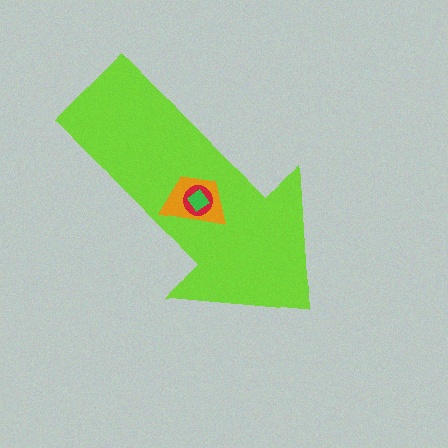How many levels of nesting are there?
4.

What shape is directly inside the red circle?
The green diamond.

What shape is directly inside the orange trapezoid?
The red circle.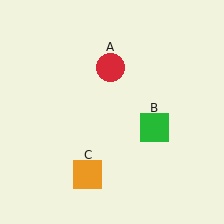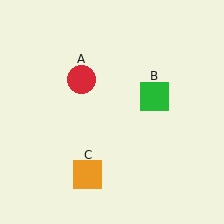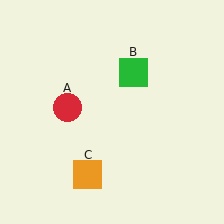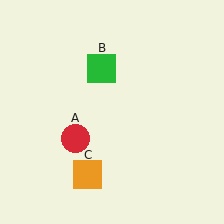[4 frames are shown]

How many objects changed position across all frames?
2 objects changed position: red circle (object A), green square (object B).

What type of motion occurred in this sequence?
The red circle (object A), green square (object B) rotated counterclockwise around the center of the scene.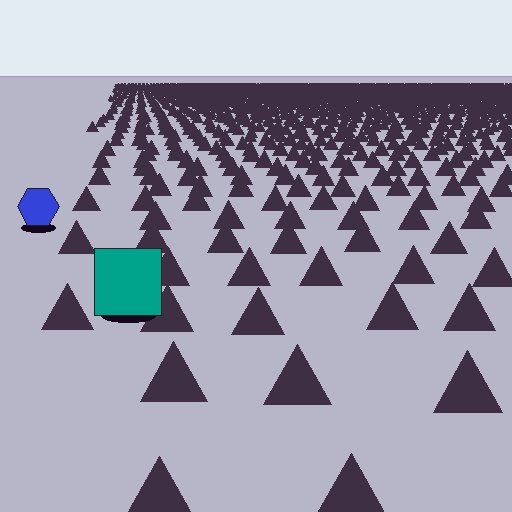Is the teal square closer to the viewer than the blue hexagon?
Yes. The teal square is closer — you can tell from the texture gradient: the ground texture is coarser near it.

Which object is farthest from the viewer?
The blue hexagon is farthest from the viewer. It appears smaller and the ground texture around it is denser.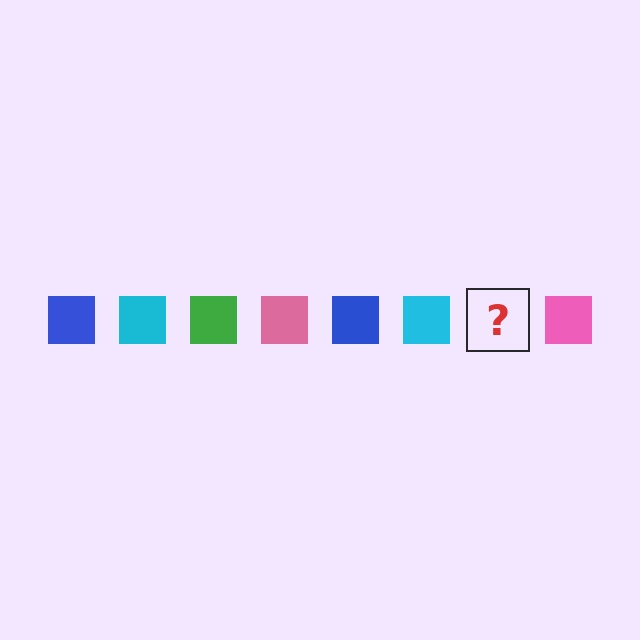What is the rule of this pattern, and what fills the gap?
The rule is that the pattern cycles through blue, cyan, green, pink squares. The gap should be filled with a green square.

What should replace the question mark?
The question mark should be replaced with a green square.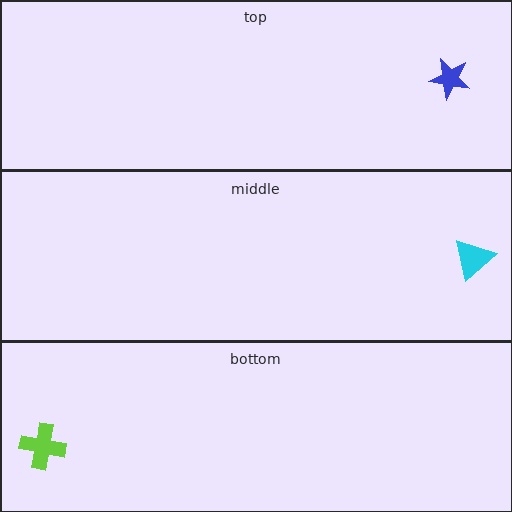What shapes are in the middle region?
The cyan triangle.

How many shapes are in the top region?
1.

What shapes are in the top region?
The blue star.